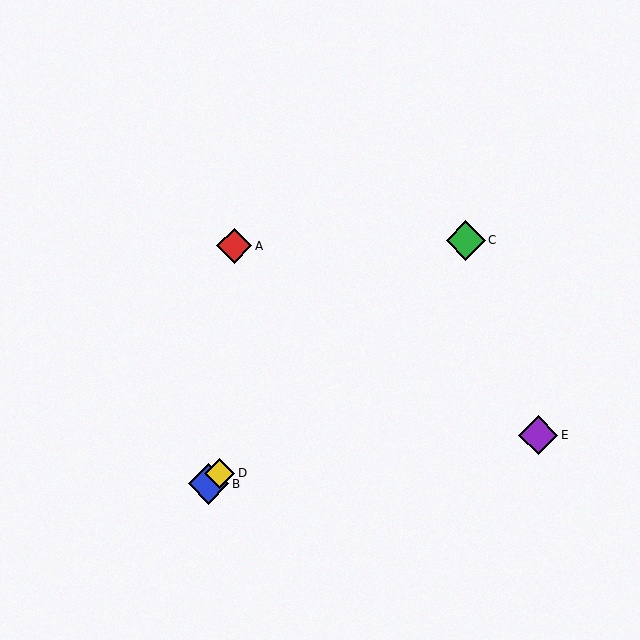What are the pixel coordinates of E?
Object E is at (538, 435).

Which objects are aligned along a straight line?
Objects B, C, D are aligned along a straight line.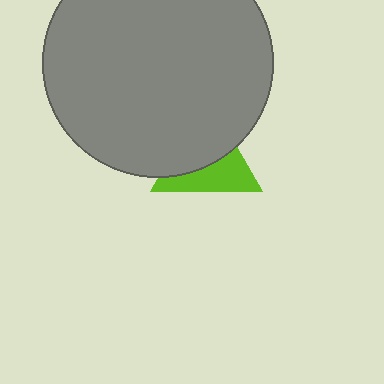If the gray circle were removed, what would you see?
You would see the complete lime triangle.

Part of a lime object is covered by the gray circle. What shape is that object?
It is a triangle.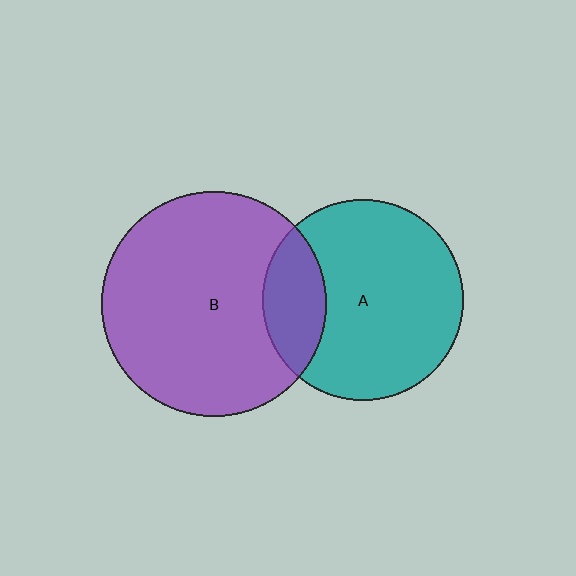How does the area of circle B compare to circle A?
Approximately 1.3 times.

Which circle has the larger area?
Circle B (purple).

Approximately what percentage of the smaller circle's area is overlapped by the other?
Approximately 20%.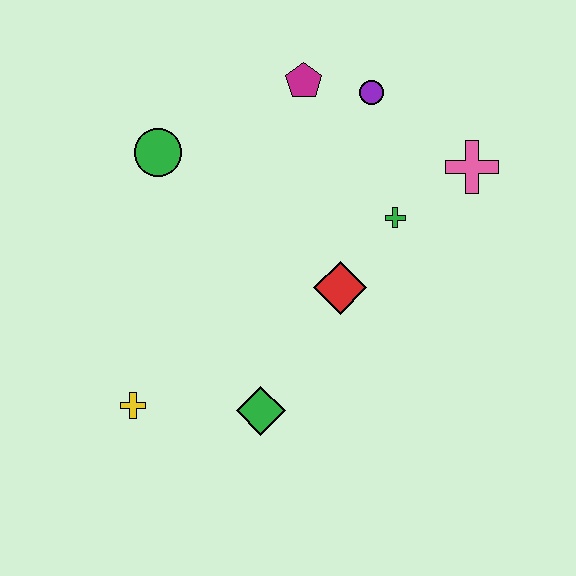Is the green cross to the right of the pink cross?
No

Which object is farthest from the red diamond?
The yellow cross is farthest from the red diamond.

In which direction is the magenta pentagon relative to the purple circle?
The magenta pentagon is to the left of the purple circle.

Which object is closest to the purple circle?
The magenta pentagon is closest to the purple circle.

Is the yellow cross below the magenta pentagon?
Yes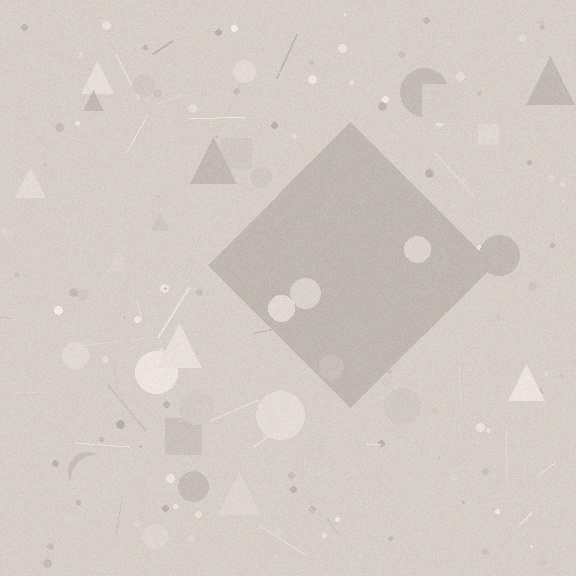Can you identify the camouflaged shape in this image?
The camouflaged shape is a diamond.